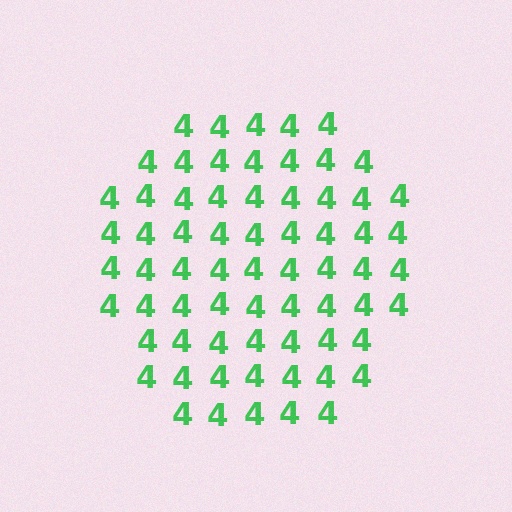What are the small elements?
The small elements are digit 4's.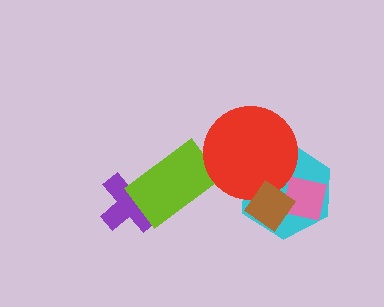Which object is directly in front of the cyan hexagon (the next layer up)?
The pink square is directly in front of the cyan hexagon.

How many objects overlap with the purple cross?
1 object overlaps with the purple cross.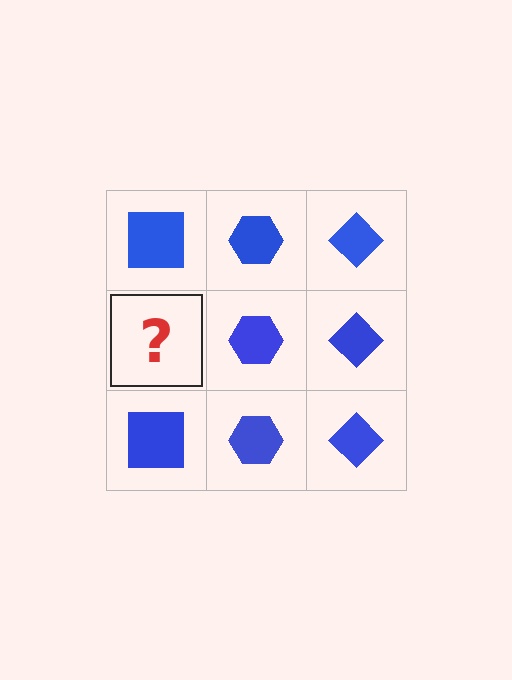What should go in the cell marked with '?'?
The missing cell should contain a blue square.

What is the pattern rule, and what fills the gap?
The rule is that each column has a consistent shape. The gap should be filled with a blue square.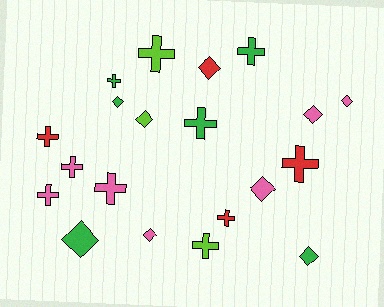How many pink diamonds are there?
There are 4 pink diamonds.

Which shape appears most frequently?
Cross, with 11 objects.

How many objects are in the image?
There are 20 objects.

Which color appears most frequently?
Pink, with 7 objects.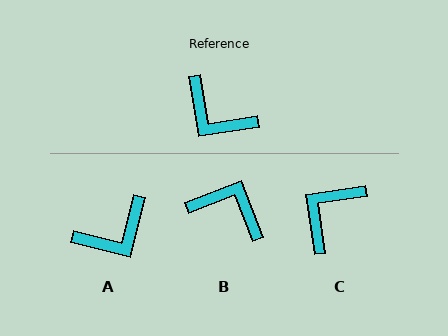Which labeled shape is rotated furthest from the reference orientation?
B, about 167 degrees away.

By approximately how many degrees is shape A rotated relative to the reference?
Approximately 67 degrees counter-clockwise.